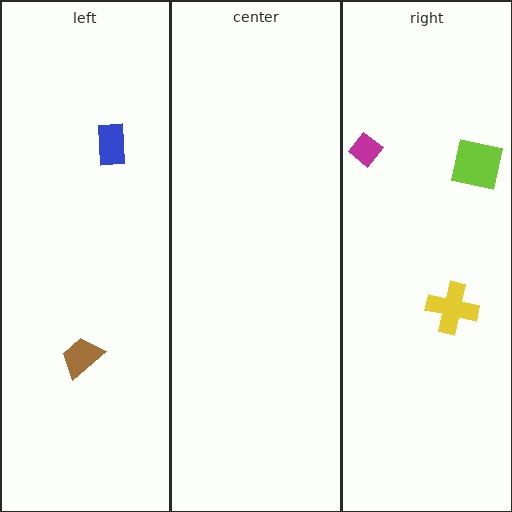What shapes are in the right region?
The magenta diamond, the yellow cross, the lime square.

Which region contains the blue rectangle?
The left region.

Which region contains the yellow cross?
The right region.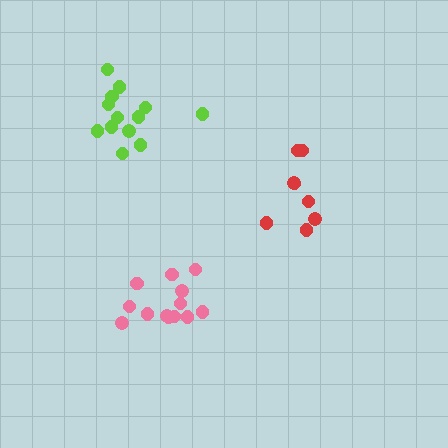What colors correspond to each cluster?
The clusters are colored: red, pink, lime.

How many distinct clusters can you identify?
There are 3 distinct clusters.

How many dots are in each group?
Group 1: 8 dots, Group 2: 13 dots, Group 3: 13 dots (34 total).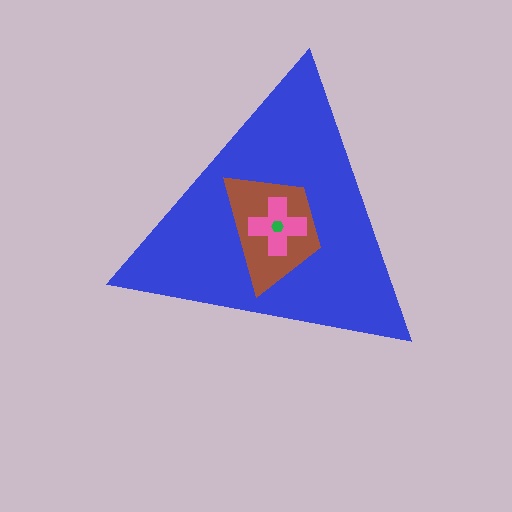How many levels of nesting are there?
4.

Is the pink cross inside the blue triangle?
Yes.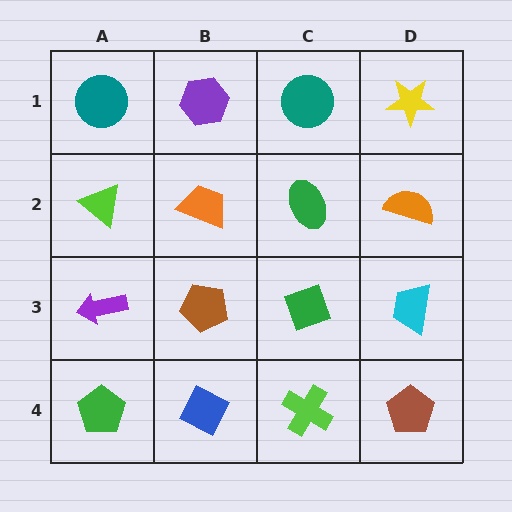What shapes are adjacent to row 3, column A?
A lime triangle (row 2, column A), a green pentagon (row 4, column A), a brown pentagon (row 3, column B).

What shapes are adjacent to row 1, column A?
A lime triangle (row 2, column A), a purple hexagon (row 1, column B).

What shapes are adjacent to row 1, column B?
An orange trapezoid (row 2, column B), a teal circle (row 1, column A), a teal circle (row 1, column C).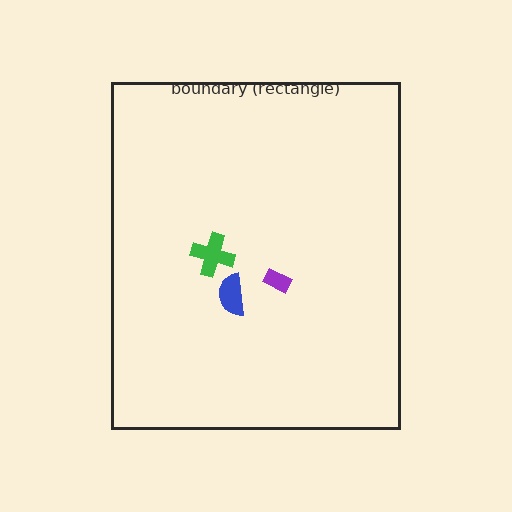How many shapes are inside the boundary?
3 inside, 0 outside.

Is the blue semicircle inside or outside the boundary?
Inside.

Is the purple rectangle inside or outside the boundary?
Inside.